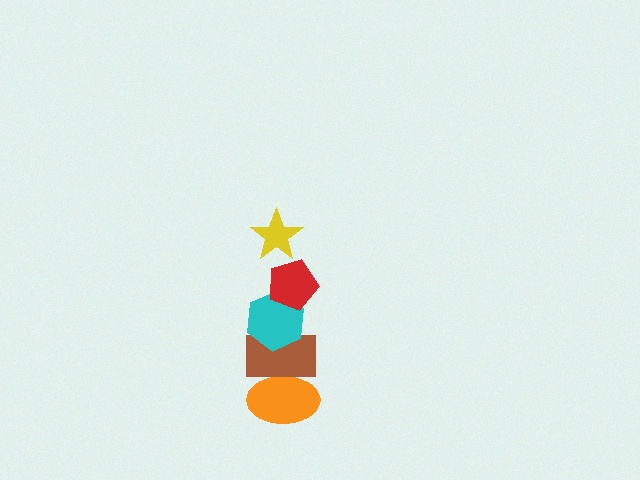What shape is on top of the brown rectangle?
The cyan hexagon is on top of the brown rectangle.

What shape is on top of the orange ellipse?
The brown rectangle is on top of the orange ellipse.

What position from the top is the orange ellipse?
The orange ellipse is 5th from the top.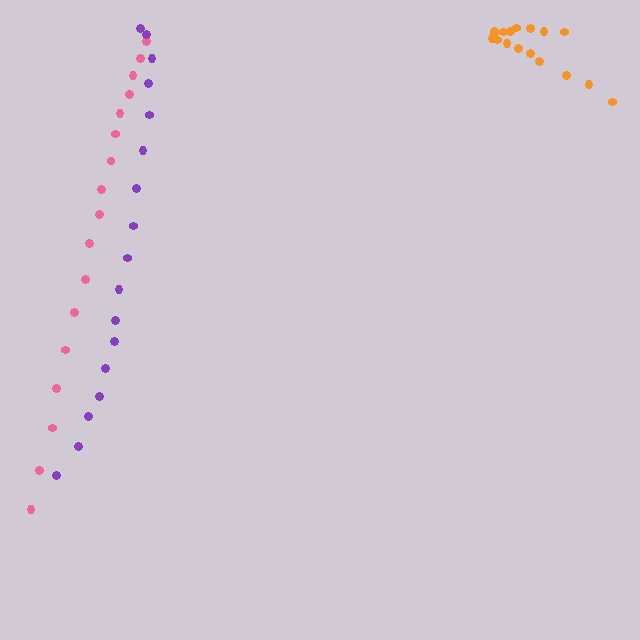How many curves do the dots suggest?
There are 3 distinct paths.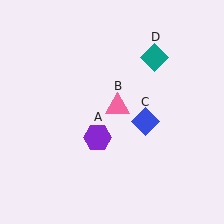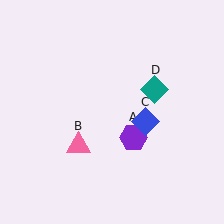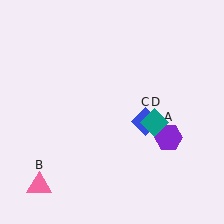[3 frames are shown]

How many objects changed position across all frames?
3 objects changed position: purple hexagon (object A), pink triangle (object B), teal diamond (object D).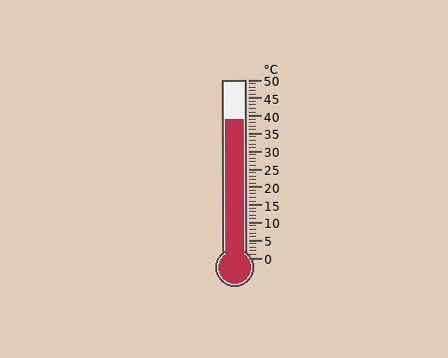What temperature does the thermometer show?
The thermometer shows approximately 39°C.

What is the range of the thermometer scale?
The thermometer scale ranges from 0°C to 50°C.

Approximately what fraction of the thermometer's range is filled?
The thermometer is filled to approximately 80% of its range.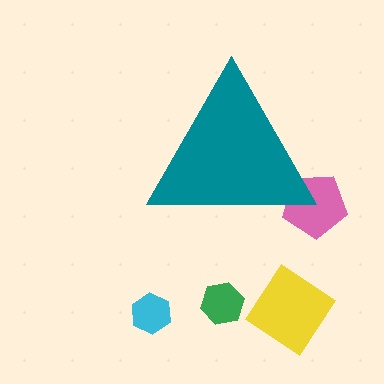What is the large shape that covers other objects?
A teal triangle.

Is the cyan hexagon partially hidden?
No, the cyan hexagon is fully visible.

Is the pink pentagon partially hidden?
Yes, the pink pentagon is partially hidden behind the teal triangle.